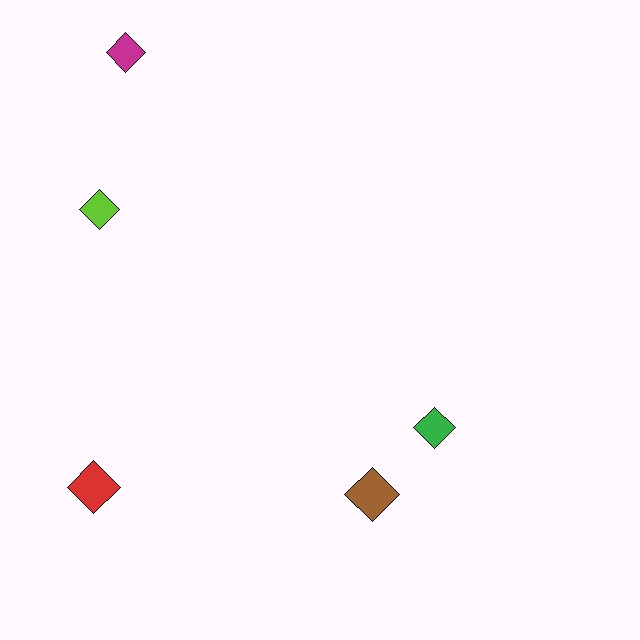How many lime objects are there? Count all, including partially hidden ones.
There is 1 lime object.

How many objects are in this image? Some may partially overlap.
There are 5 objects.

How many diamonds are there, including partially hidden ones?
There are 5 diamonds.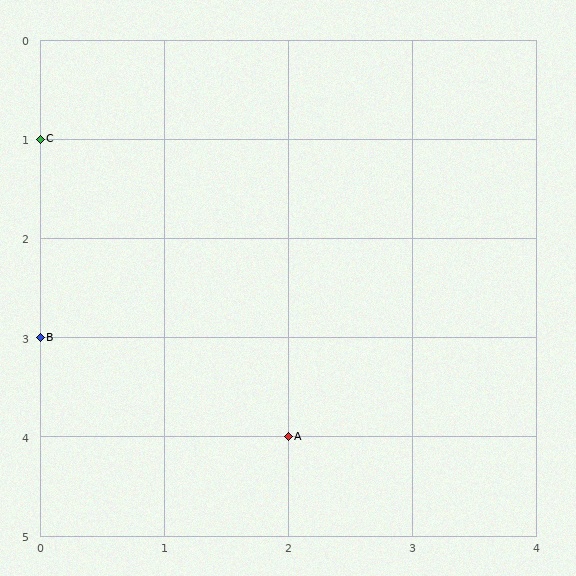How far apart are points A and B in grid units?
Points A and B are 2 columns and 1 row apart (about 2.2 grid units diagonally).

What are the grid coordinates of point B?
Point B is at grid coordinates (0, 3).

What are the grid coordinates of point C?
Point C is at grid coordinates (0, 1).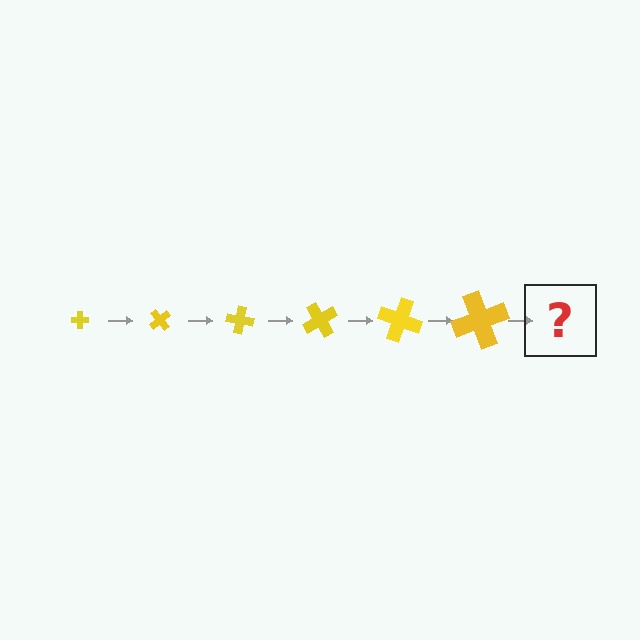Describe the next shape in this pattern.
It should be a cross, larger than the previous one and rotated 300 degrees from the start.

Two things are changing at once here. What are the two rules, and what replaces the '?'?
The two rules are that the cross grows larger each step and it rotates 50 degrees each step. The '?' should be a cross, larger than the previous one and rotated 300 degrees from the start.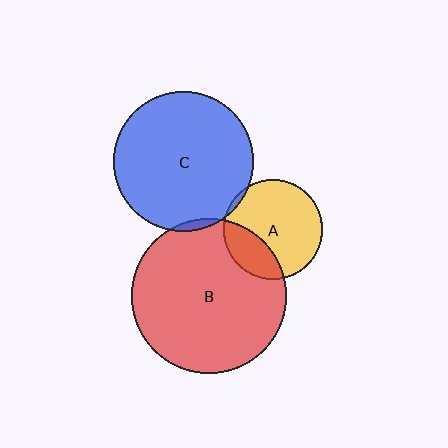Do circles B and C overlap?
Yes.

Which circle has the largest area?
Circle B (red).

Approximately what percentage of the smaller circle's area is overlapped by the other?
Approximately 5%.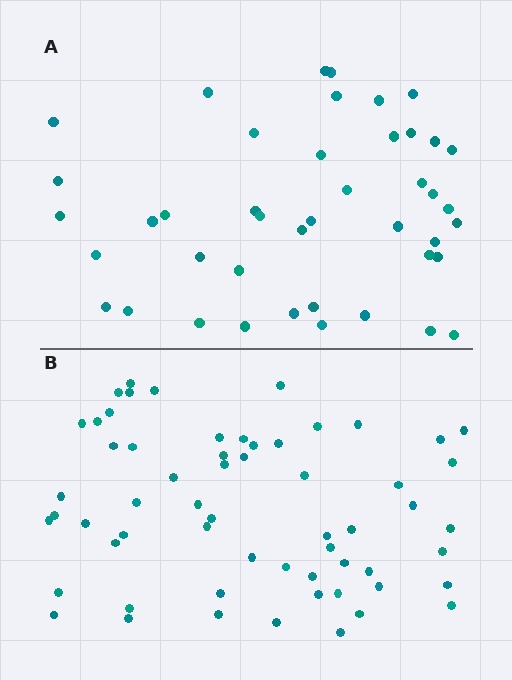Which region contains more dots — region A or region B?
Region B (the bottom region) has more dots.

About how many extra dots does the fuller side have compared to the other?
Region B has approximately 15 more dots than region A.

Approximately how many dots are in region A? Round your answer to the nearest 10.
About 40 dots. (The exact count is 43, which rounds to 40.)